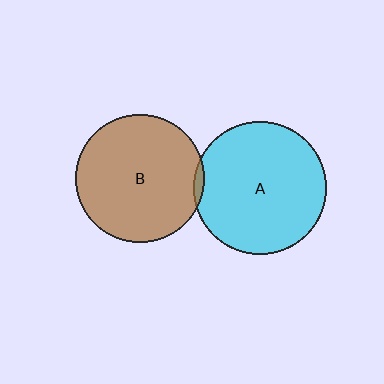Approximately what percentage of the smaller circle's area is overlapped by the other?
Approximately 5%.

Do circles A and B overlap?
Yes.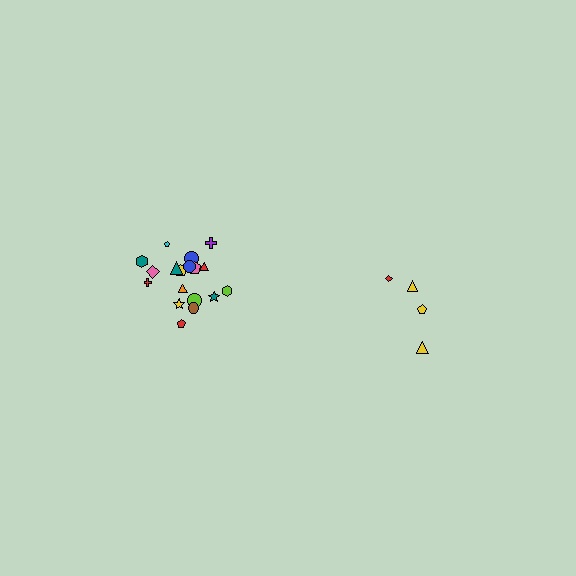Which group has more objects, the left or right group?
The left group.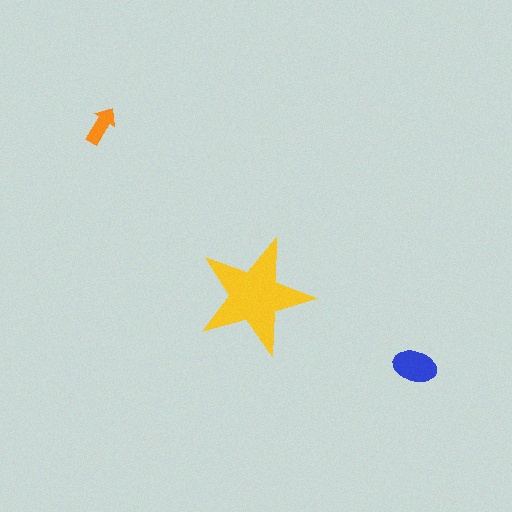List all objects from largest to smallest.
The yellow star, the blue ellipse, the orange arrow.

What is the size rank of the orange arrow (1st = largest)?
3rd.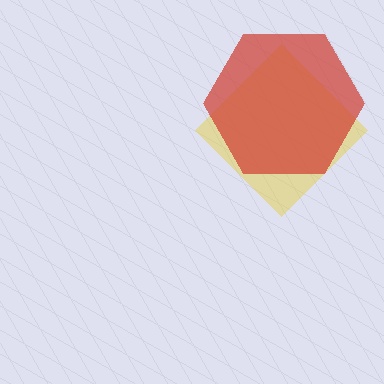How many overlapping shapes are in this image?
There are 2 overlapping shapes in the image.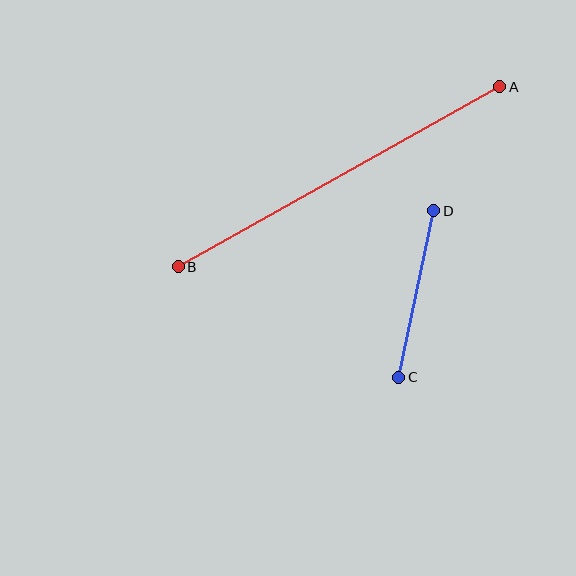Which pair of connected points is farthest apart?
Points A and B are farthest apart.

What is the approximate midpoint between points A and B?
The midpoint is at approximately (339, 177) pixels.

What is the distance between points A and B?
The distance is approximately 368 pixels.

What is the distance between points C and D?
The distance is approximately 170 pixels.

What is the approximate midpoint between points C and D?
The midpoint is at approximately (416, 294) pixels.